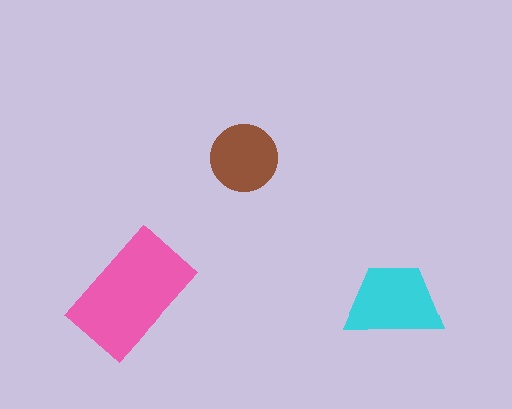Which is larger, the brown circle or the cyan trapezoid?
The cyan trapezoid.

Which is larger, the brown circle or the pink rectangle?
The pink rectangle.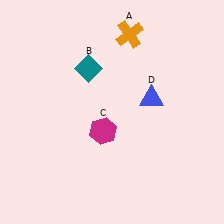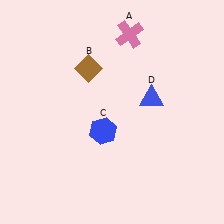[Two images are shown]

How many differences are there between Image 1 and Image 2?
There are 3 differences between the two images.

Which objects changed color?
A changed from orange to pink. B changed from teal to brown. C changed from magenta to blue.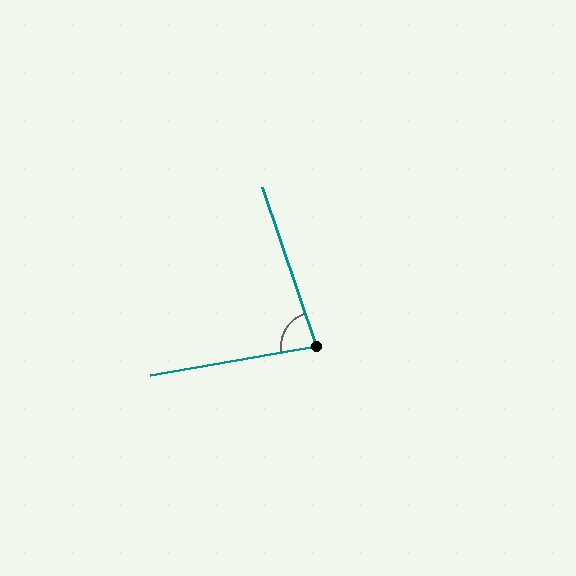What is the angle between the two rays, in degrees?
Approximately 81 degrees.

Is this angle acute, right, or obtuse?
It is acute.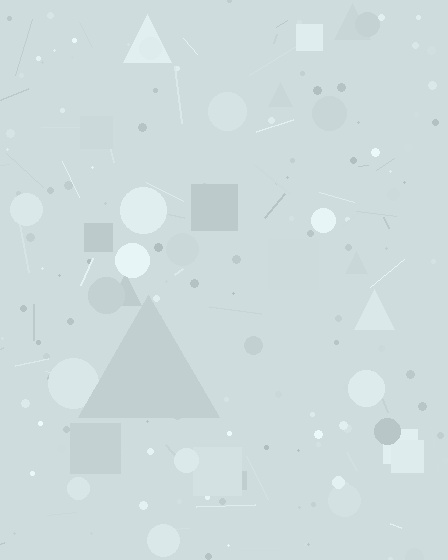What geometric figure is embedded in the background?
A triangle is embedded in the background.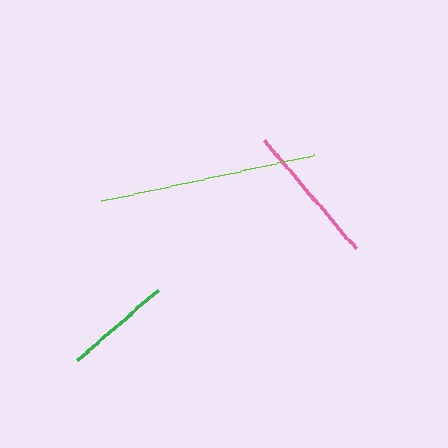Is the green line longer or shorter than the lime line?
The lime line is longer than the green line.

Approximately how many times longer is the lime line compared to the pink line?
The lime line is approximately 1.5 times the length of the pink line.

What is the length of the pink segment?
The pink segment is approximately 142 pixels long.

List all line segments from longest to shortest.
From longest to shortest: lime, pink, green.